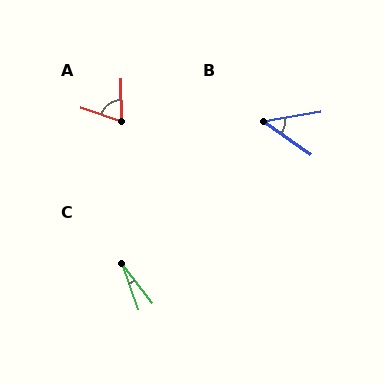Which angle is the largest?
A, at approximately 71 degrees.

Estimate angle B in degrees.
Approximately 45 degrees.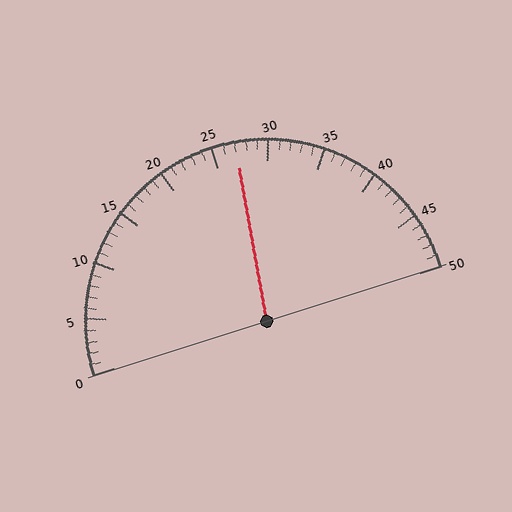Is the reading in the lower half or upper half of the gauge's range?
The reading is in the upper half of the range (0 to 50).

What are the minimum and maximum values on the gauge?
The gauge ranges from 0 to 50.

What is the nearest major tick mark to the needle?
The nearest major tick mark is 25.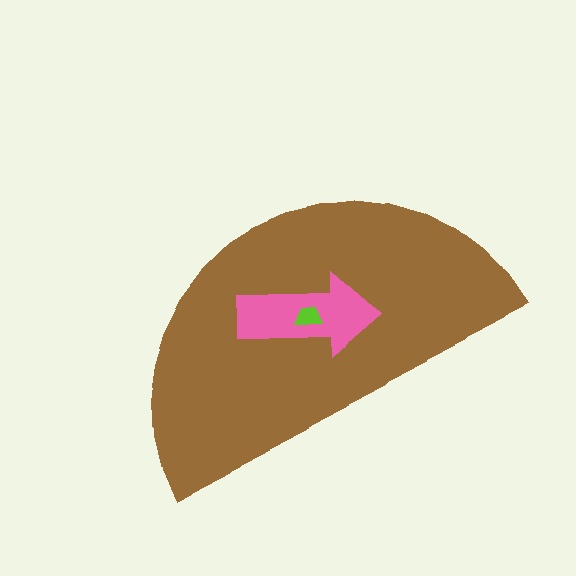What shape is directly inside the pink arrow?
The lime trapezoid.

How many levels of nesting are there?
3.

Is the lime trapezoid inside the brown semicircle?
Yes.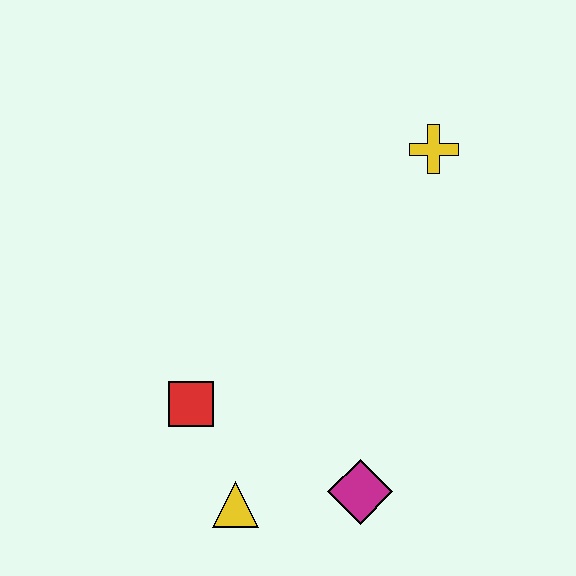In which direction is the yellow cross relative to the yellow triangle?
The yellow cross is above the yellow triangle.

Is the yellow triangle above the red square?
No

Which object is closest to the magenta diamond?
The yellow triangle is closest to the magenta diamond.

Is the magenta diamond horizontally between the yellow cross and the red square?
Yes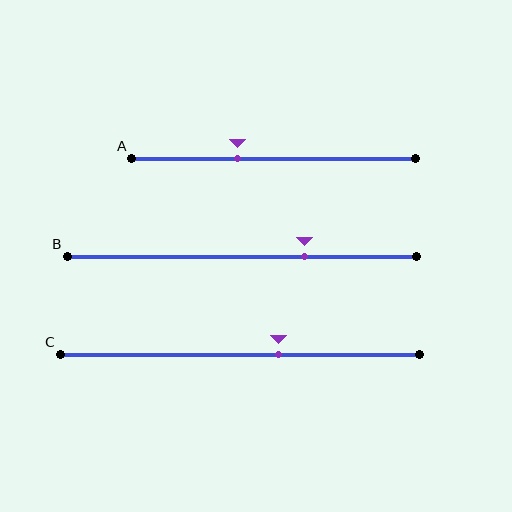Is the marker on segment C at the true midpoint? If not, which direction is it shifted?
No, the marker on segment C is shifted to the right by about 11% of the segment length.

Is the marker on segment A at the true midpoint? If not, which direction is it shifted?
No, the marker on segment A is shifted to the left by about 13% of the segment length.